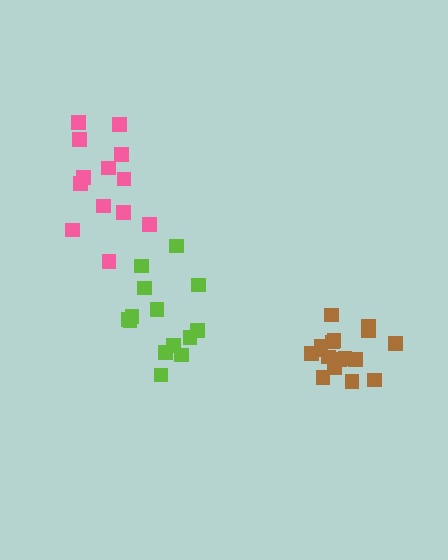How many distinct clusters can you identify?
There are 3 distinct clusters.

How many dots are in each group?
Group 1: 14 dots, Group 2: 13 dots, Group 3: 17 dots (44 total).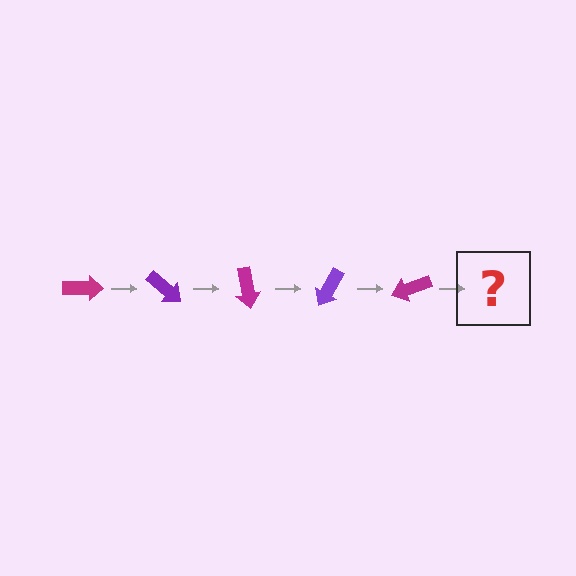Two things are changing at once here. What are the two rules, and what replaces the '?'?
The two rules are that it rotates 40 degrees each step and the color cycles through magenta and purple. The '?' should be a purple arrow, rotated 200 degrees from the start.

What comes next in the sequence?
The next element should be a purple arrow, rotated 200 degrees from the start.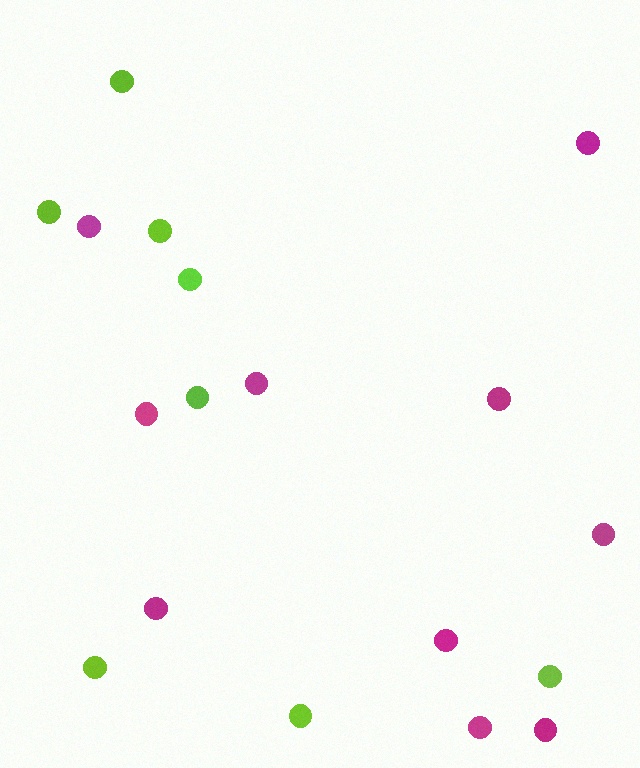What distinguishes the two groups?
There are 2 groups: one group of lime circles (8) and one group of magenta circles (10).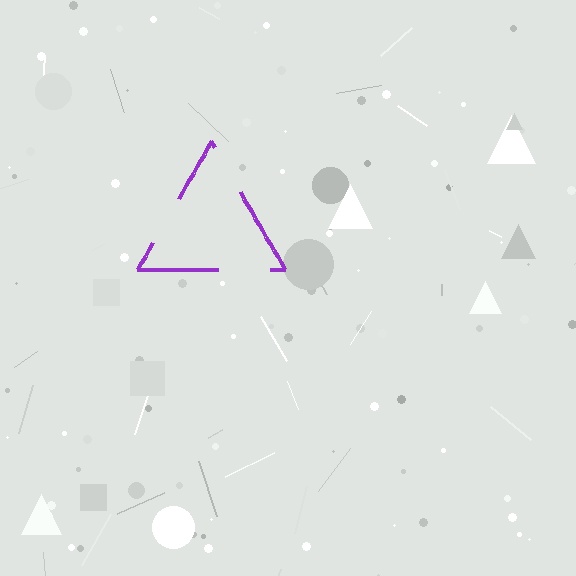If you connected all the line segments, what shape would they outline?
They would outline a triangle.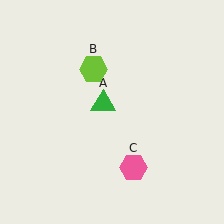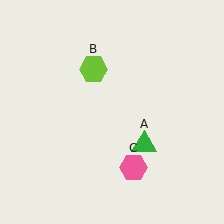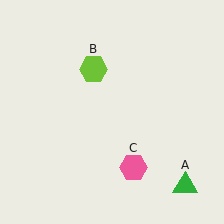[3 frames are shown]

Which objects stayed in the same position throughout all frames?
Lime hexagon (object B) and pink hexagon (object C) remained stationary.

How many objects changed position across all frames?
1 object changed position: green triangle (object A).